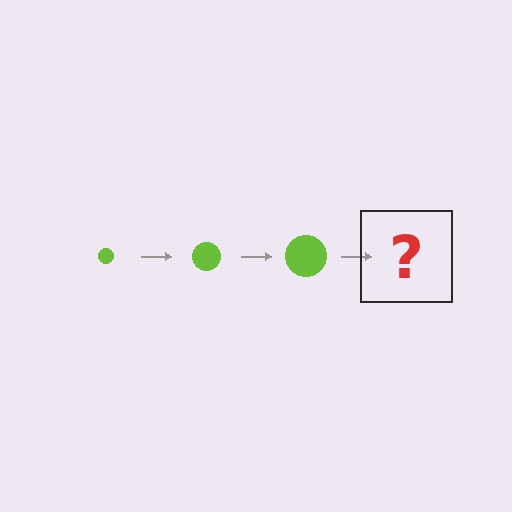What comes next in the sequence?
The next element should be a lime circle, larger than the previous one.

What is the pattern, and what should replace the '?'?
The pattern is that the circle gets progressively larger each step. The '?' should be a lime circle, larger than the previous one.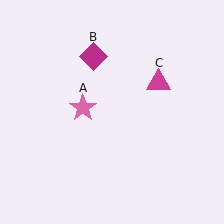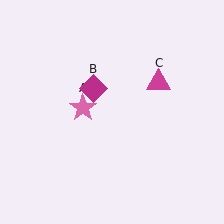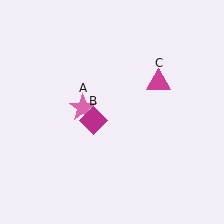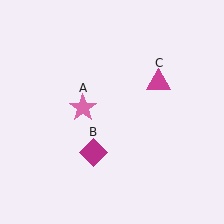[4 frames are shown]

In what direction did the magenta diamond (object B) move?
The magenta diamond (object B) moved down.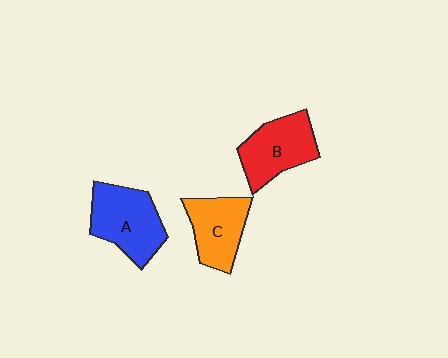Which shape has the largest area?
Shape A (blue).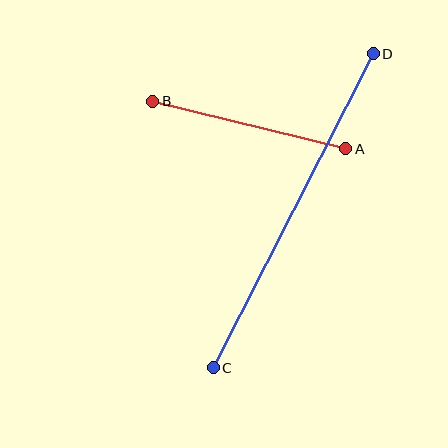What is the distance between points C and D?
The distance is approximately 352 pixels.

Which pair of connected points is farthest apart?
Points C and D are farthest apart.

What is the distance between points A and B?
The distance is approximately 198 pixels.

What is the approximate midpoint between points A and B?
The midpoint is at approximately (249, 125) pixels.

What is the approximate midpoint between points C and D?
The midpoint is at approximately (293, 211) pixels.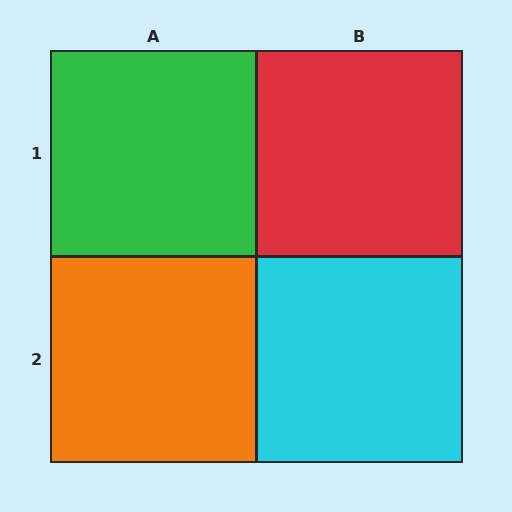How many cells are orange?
1 cell is orange.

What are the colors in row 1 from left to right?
Green, red.